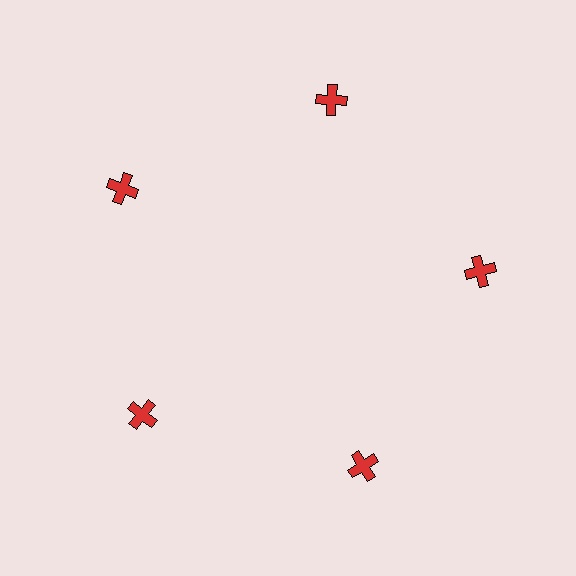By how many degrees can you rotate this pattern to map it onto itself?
The pattern maps onto itself every 72 degrees of rotation.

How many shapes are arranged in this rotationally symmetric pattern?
There are 5 shapes, arranged in 5 groups of 1.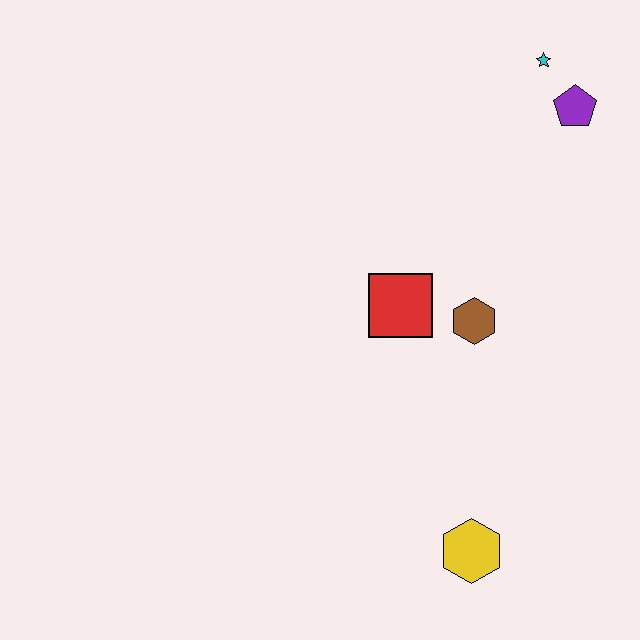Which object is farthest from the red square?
The cyan star is farthest from the red square.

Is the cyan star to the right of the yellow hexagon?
Yes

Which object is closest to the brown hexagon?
The red square is closest to the brown hexagon.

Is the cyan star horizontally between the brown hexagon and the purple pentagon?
Yes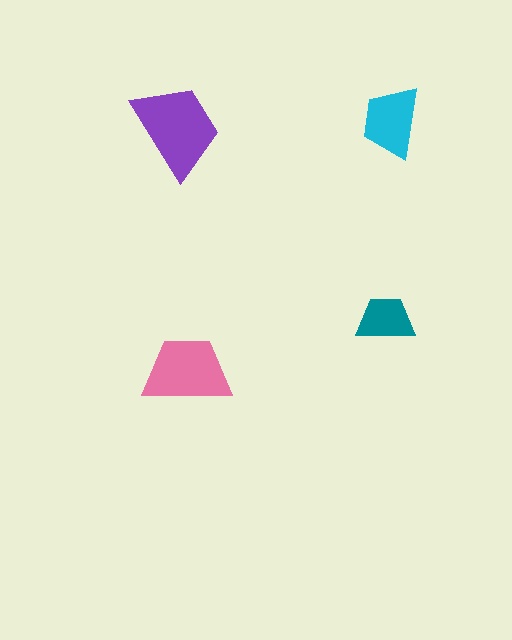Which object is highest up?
The cyan trapezoid is topmost.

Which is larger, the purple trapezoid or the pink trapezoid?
The purple one.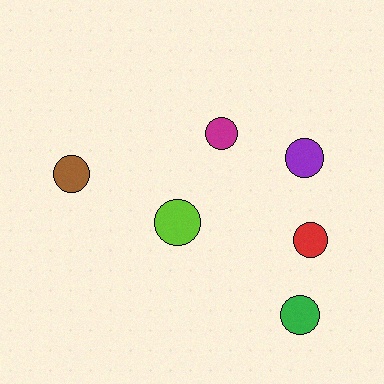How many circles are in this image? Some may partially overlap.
There are 6 circles.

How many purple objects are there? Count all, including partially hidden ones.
There is 1 purple object.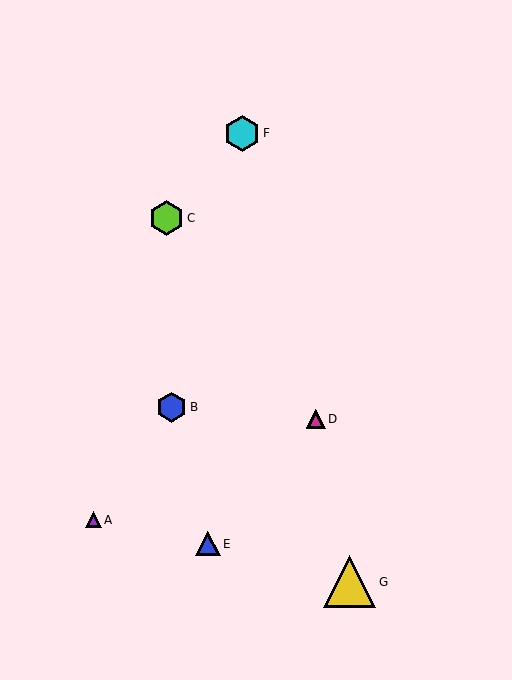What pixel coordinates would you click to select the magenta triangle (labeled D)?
Click at (316, 419) to select the magenta triangle D.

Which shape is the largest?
The yellow triangle (labeled G) is the largest.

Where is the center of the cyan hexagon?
The center of the cyan hexagon is at (242, 133).